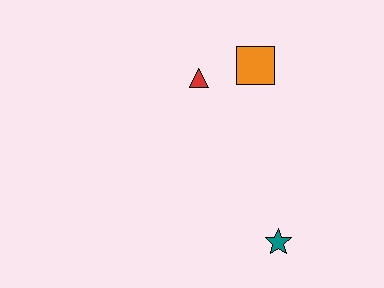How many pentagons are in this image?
There are no pentagons.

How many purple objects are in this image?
There are no purple objects.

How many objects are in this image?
There are 3 objects.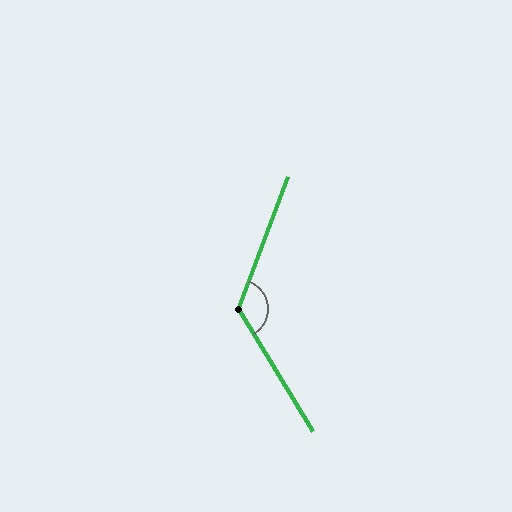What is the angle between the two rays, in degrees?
Approximately 128 degrees.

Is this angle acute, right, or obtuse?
It is obtuse.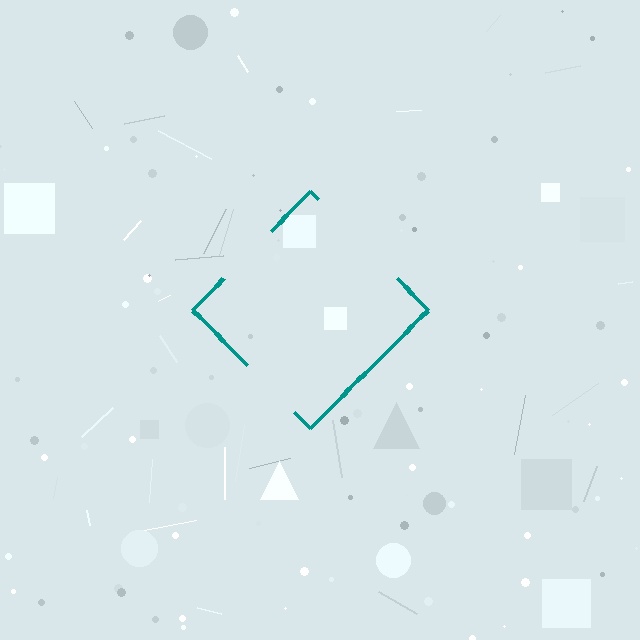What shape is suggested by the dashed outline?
The dashed outline suggests a diamond.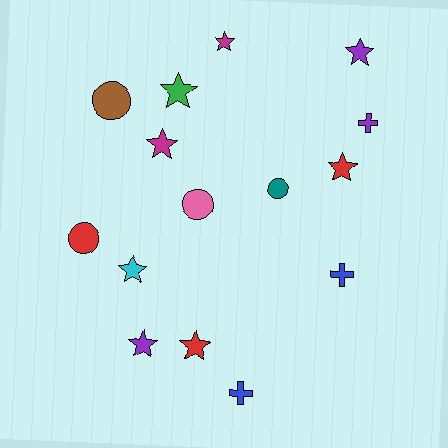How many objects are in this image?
There are 15 objects.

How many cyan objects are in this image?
There is 1 cyan object.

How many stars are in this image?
There are 8 stars.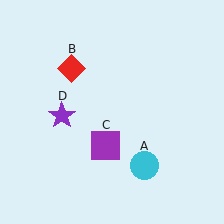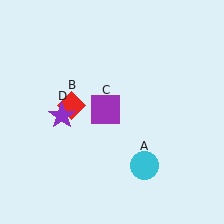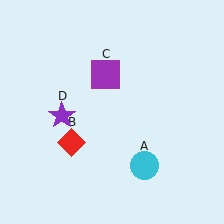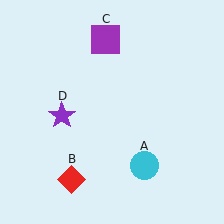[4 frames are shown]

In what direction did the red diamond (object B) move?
The red diamond (object B) moved down.